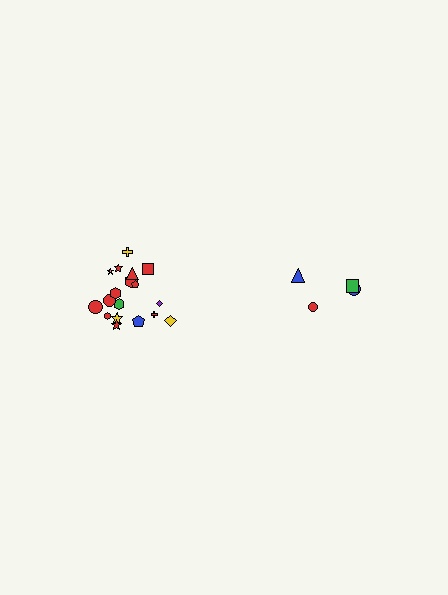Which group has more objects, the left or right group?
The left group.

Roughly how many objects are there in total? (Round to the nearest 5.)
Roughly 20 objects in total.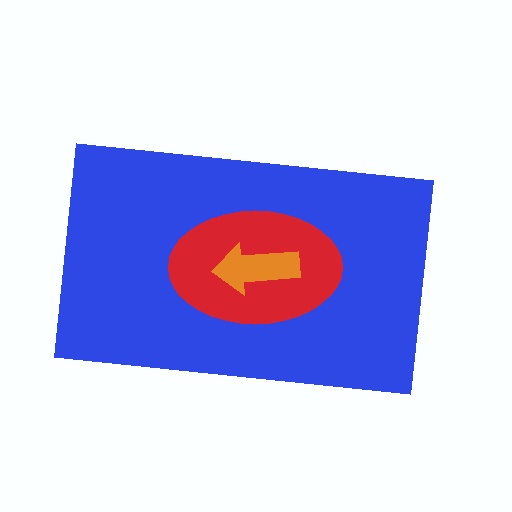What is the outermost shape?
The blue rectangle.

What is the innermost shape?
The orange arrow.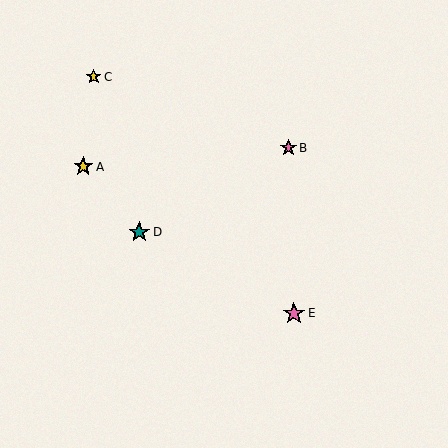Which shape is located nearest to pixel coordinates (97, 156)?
The yellow star (labeled A) at (83, 167) is nearest to that location.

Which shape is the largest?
The pink star (labeled E) is the largest.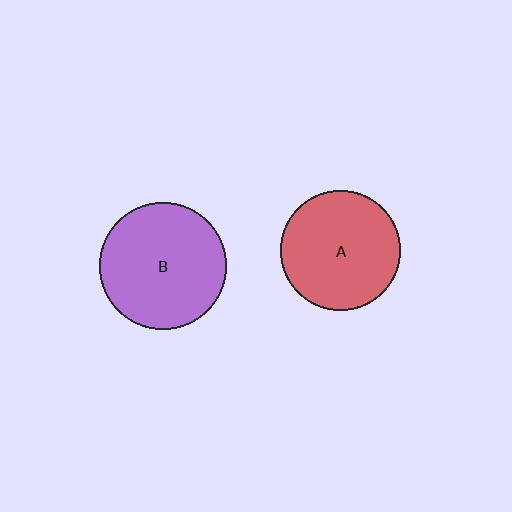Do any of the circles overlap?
No, none of the circles overlap.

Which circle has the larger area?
Circle B (purple).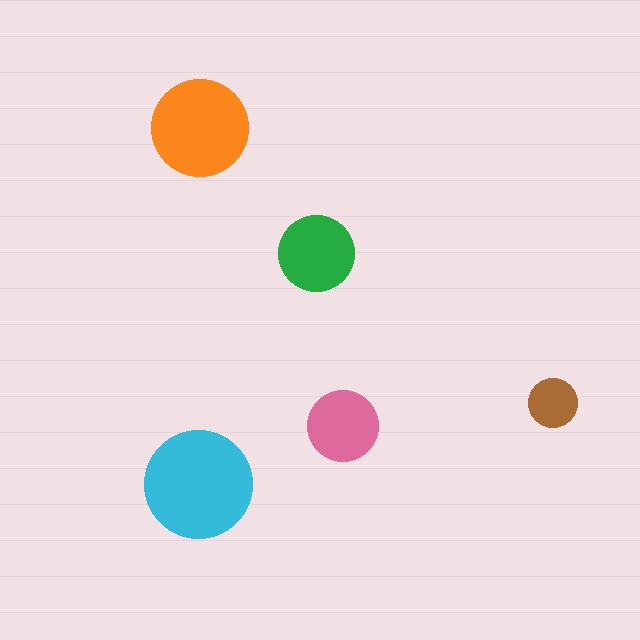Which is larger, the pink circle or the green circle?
The green one.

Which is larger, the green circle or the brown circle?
The green one.